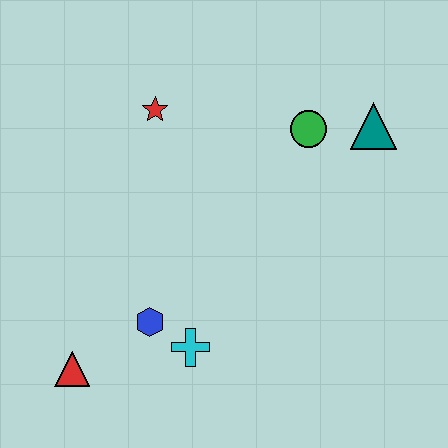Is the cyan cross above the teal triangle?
No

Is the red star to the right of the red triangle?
Yes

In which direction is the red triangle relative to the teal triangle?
The red triangle is to the left of the teal triangle.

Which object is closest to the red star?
The green circle is closest to the red star.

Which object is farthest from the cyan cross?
The teal triangle is farthest from the cyan cross.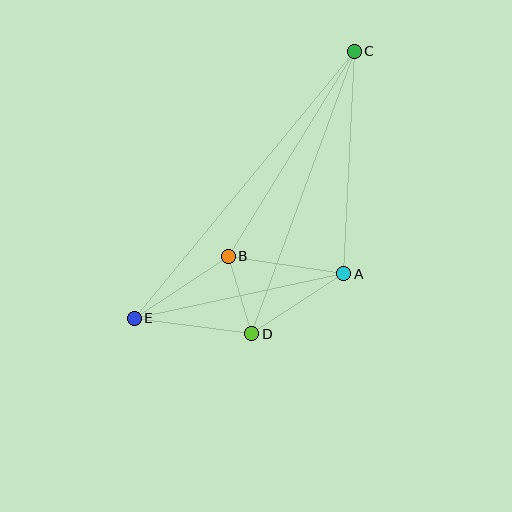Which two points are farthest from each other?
Points C and E are farthest from each other.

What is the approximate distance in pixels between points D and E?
The distance between D and E is approximately 118 pixels.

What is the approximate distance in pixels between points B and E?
The distance between B and E is approximately 113 pixels.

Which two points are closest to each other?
Points B and D are closest to each other.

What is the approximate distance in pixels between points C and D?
The distance between C and D is approximately 301 pixels.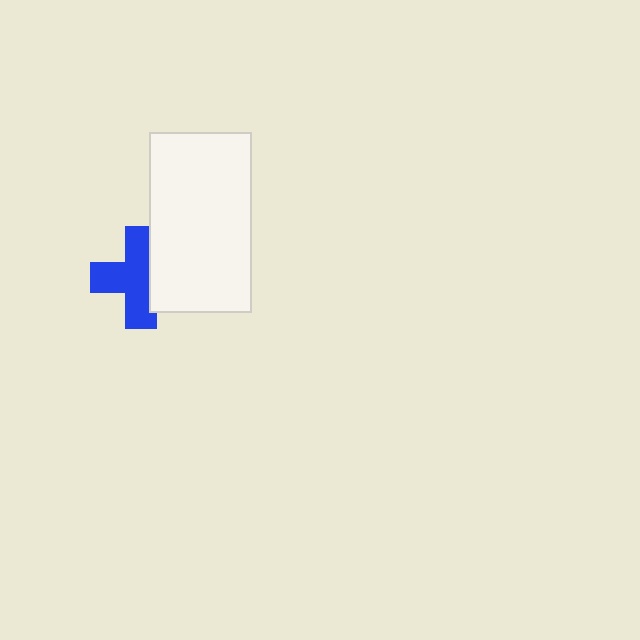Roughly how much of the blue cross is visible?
Most of it is visible (roughly 68%).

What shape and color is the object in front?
The object in front is a white rectangle.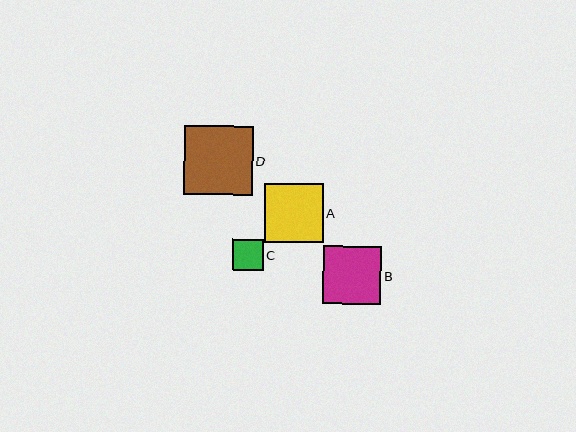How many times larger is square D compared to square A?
Square D is approximately 1.2 times the size of square A.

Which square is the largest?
Square D is the largest with a size of approximately 68 pixels.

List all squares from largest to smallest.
From largest to smallest: D, A, B, C.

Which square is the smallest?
Square C is the smallest with a size of approximately 31 pixels.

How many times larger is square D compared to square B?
Square D is approximately 1.2 times the size of square B.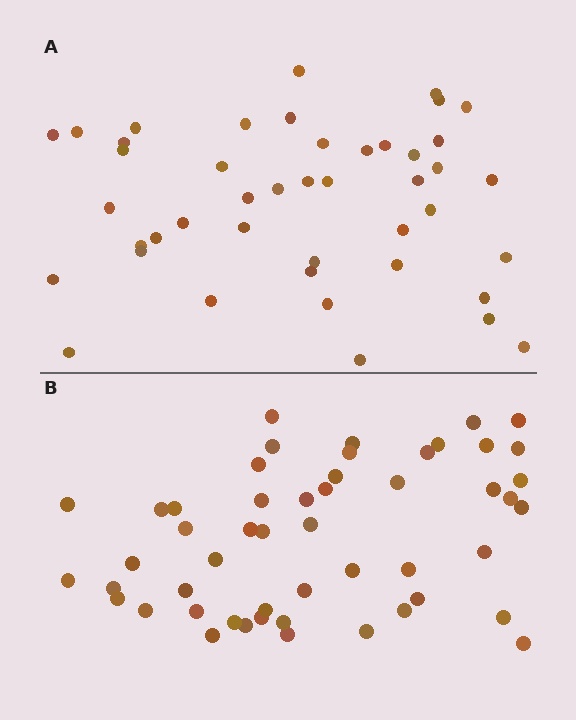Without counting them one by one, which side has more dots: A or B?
Region B (the bottom region) has more dots.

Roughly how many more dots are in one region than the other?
Region B has roughly 8 or so more dots than region A.